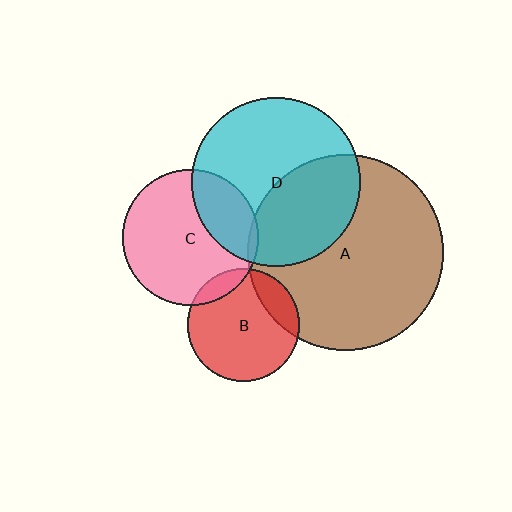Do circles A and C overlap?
Yes.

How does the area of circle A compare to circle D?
Approximately 1.3 times.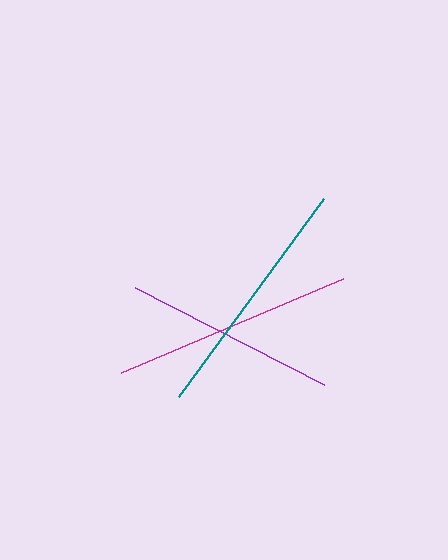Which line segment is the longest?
The teal line is the longest at approximately 246 pixels.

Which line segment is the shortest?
The purple line is the shortest at approximately 213 pixels.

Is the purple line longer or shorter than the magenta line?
The magenta line is longer than the purple line.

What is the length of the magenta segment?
The magenta segment is approximately 240 pixels long.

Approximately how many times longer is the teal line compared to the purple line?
The teal line is approximately 1.2 times the length of the purple line.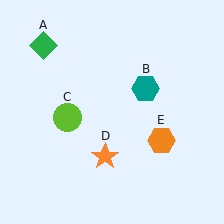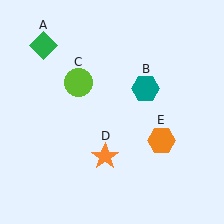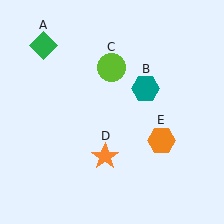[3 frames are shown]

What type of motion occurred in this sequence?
The lime circle (object C) rotated clockwise around the center of the scene.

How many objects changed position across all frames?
1 object changed position: lime circle (object C).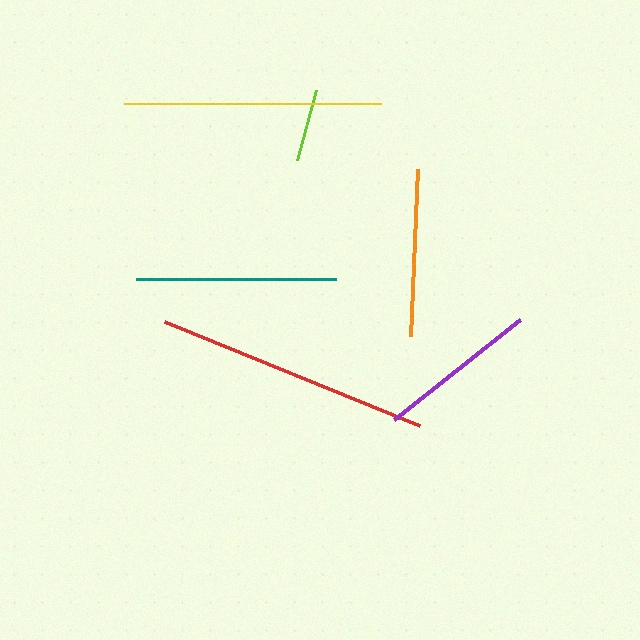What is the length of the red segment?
The red segment is approximately 275 pixels long.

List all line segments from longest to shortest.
From longest to shortest: red, yellow, teal, orange, purple, lime.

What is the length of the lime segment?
The lime segment is approximately 73 pixels long.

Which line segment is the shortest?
The lime line is the shortest at approximately 73 pixels.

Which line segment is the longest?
The red line is the longest at approximately 275 pixels.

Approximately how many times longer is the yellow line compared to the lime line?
The yellow line is approximately 3.5 times the length of the lime line.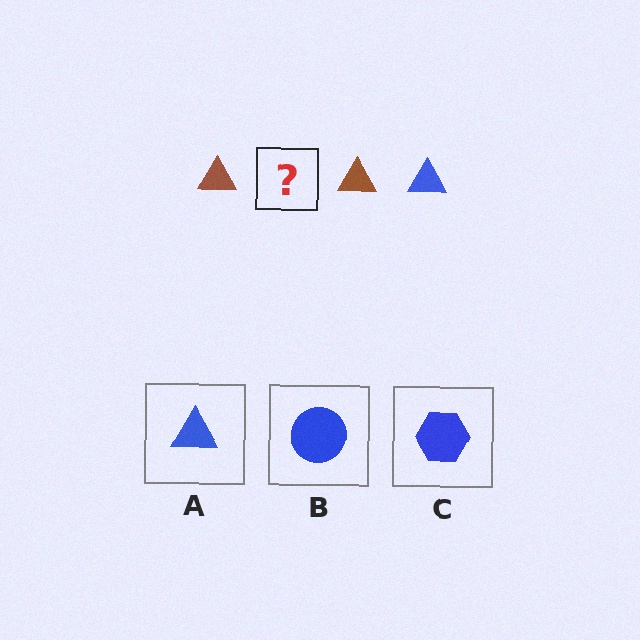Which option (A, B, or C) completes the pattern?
A.